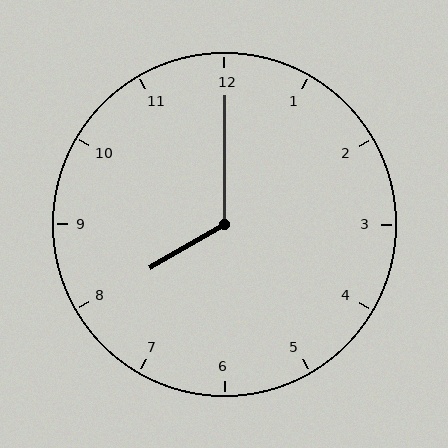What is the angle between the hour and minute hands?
Approximately 120 degrees.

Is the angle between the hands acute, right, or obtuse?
It is obtuse.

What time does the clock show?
8:00.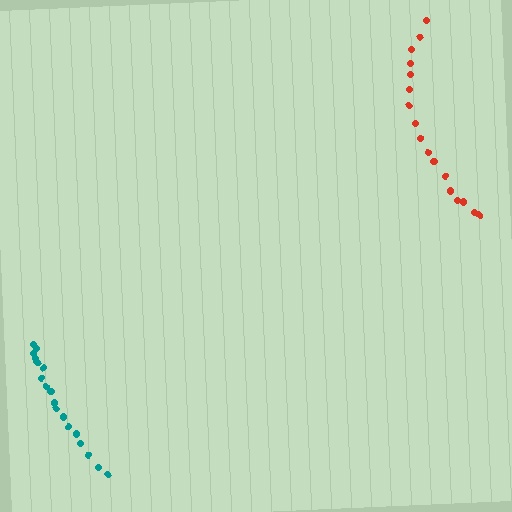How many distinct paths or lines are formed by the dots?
There are 2 distinct paths.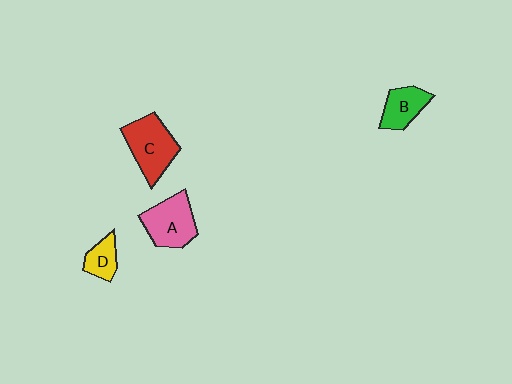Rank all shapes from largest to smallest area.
From largest to smallest: C (red), A (pink), B (green), D (yellow).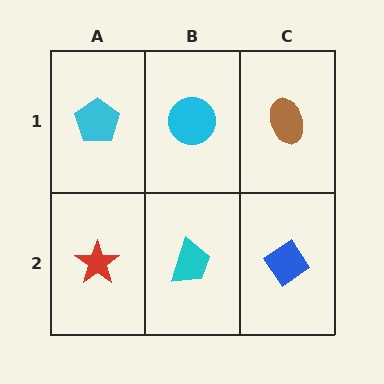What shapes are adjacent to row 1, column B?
A cyan trapezoid (row 2, column B), a cyan pentagon (row 1, column A), a brown ellipse (row 1, column C).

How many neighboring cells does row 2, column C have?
2.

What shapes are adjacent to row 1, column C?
A blue diamond (row 2, column C), a cyan circle (row 1, column B).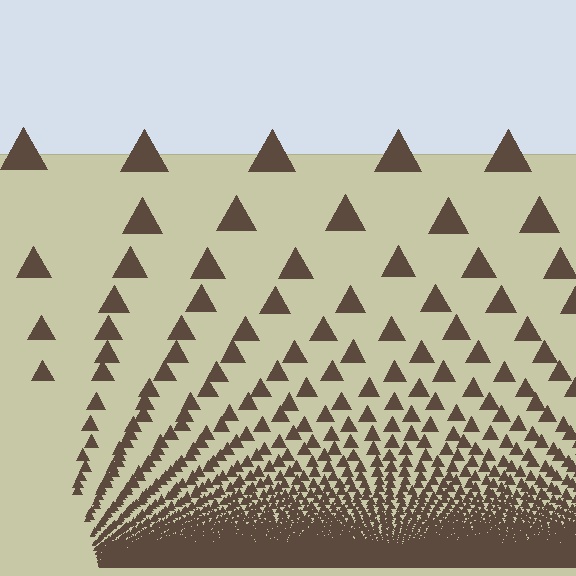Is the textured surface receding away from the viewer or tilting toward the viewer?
The surface appears to tilt toward the viewer. Texture elements get larger and sparser toward the top.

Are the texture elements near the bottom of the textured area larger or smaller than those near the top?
Smaller. The gradient is inverted — elements near the bottom are smaller and denser.